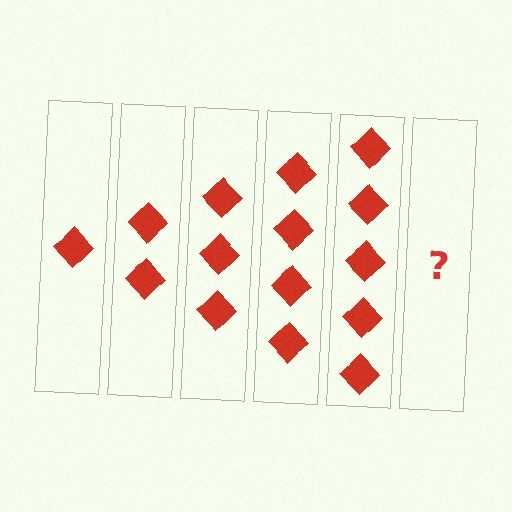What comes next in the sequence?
The next element should be 6 diamonds.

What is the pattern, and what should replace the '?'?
The pattern is that each step adds one more diamond. The '?' should be 6 diamonds.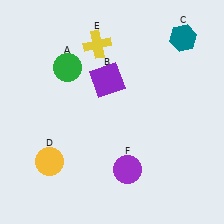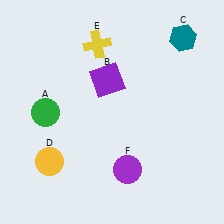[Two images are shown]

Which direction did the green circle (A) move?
The green circle (A) moved down.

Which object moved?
The green circle (A) moved down.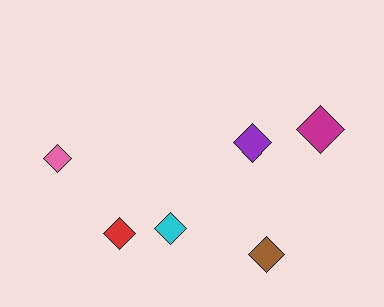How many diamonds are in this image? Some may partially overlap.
There are 6 diamonds.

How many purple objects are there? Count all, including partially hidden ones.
There is 1 purple object.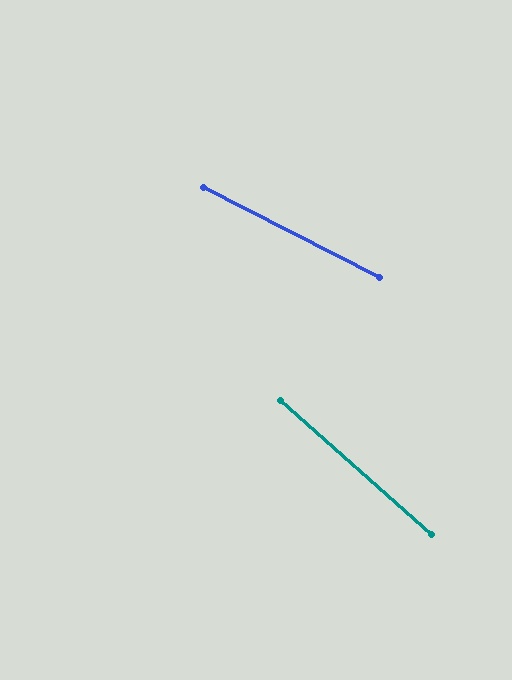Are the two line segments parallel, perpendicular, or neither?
Neither parallel nor perpendicular — they differ by about 14°.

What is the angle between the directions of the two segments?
Approximately 14 degrees.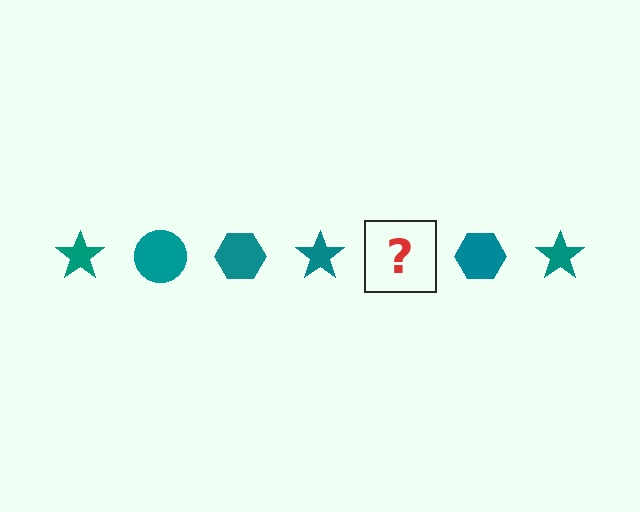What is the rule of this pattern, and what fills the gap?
The rule is that the pattern cycles through star, circle, hexagon shapes in teal. The gap should be filled with a teal circle.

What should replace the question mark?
The question mark should be replaced with a teal circle.